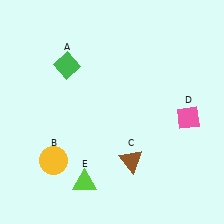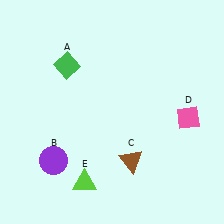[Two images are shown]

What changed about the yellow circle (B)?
In Image 1, B is yellow. In Image 2, it changed to purple.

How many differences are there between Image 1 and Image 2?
There is 1 difference between the two images.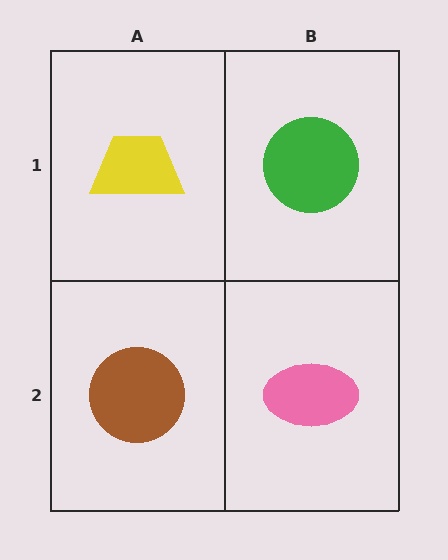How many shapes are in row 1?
2 shapes.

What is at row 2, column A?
A brown circle.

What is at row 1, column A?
A yellow trapezoid.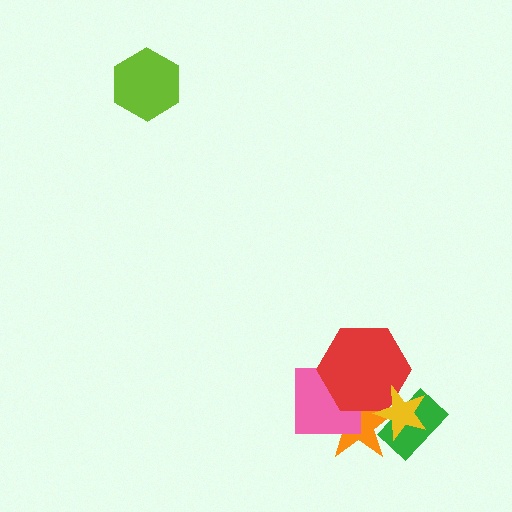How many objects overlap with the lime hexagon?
0 objects overlap with the lime hexagon.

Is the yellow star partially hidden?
No, no other shape covers it.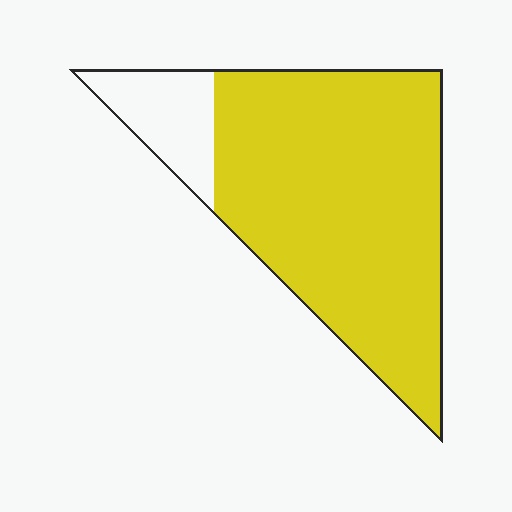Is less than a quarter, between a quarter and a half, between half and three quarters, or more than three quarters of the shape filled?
More than three quarters.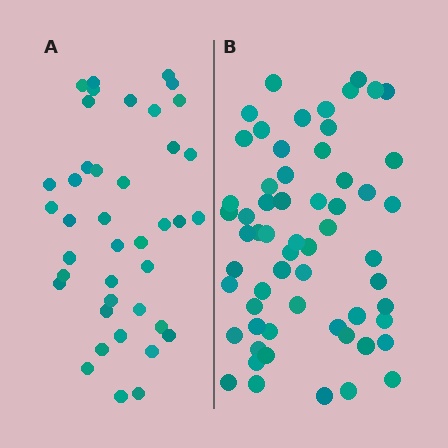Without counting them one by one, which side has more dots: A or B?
Region B (the right region) has more dots.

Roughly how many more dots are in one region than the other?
Region B has approximately 20 more dots than region A.